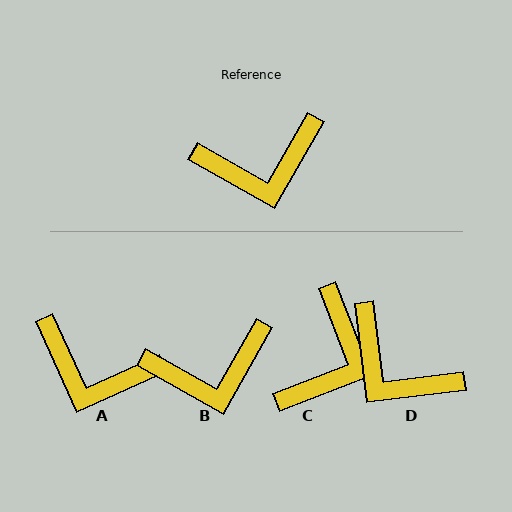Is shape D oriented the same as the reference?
No, it is off by about 53 degrees.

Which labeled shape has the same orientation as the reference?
B.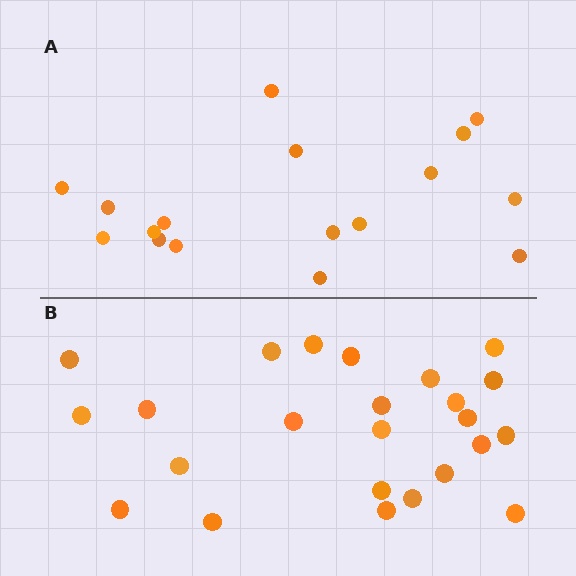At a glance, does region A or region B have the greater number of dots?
Region B (the bottom region) has more dots.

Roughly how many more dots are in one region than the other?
Region B has roughly 8 or so more dots than region A.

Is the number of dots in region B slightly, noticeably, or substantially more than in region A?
Region B has noticeably more, but not dramatically so. The ratio is roughly 1.4 to 1.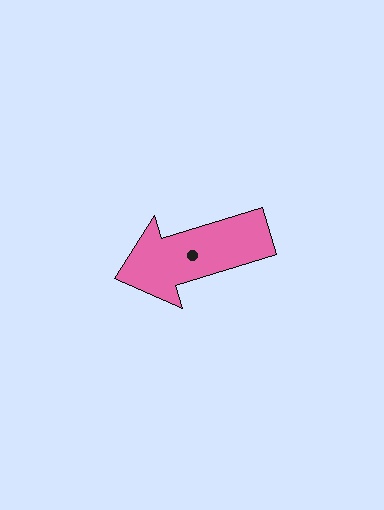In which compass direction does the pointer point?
West.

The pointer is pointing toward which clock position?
Roughly 8 o'clock.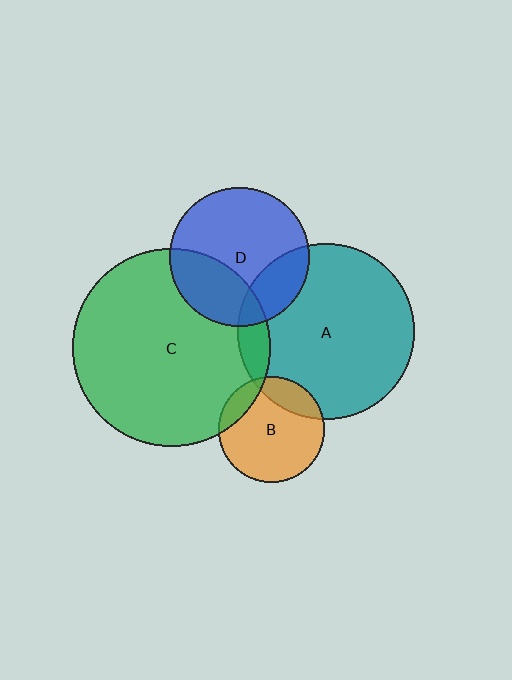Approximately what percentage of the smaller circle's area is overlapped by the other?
Approximately 20%.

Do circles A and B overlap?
Yes.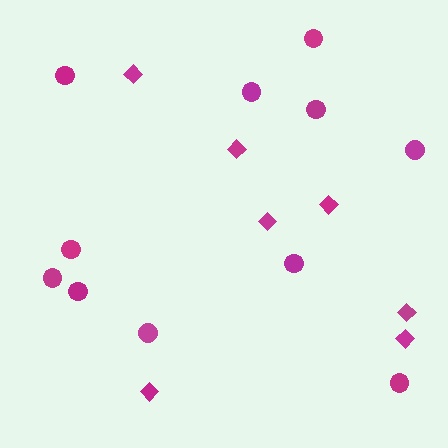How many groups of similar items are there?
There are 2 groups: one group of circles (11) and one group of diamonds (7).